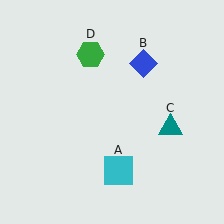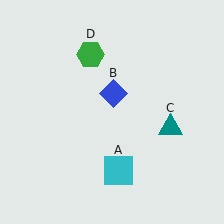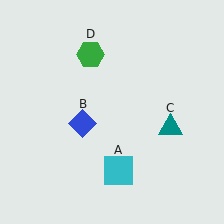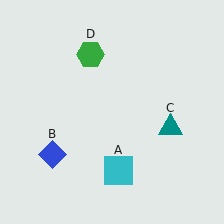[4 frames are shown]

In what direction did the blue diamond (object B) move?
The blue diamond (object B) moved down and to the left.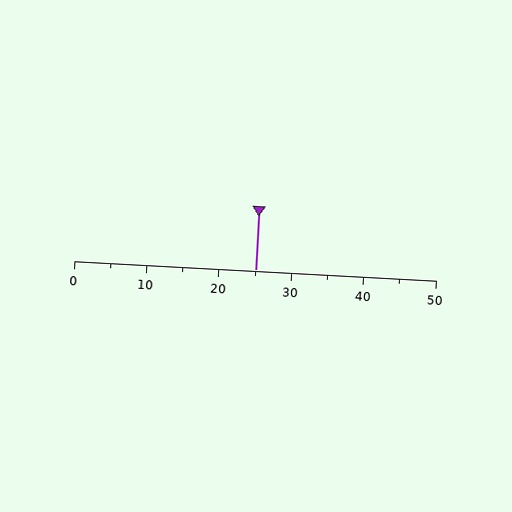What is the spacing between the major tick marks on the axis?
The major ticks are spaced 10 apart.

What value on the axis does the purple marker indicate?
The marker indicates approximately 25.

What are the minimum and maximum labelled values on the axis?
The axis runs from 0 to 50.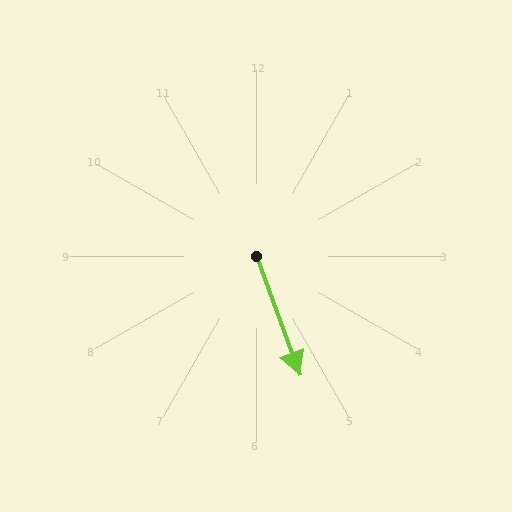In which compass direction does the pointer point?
South.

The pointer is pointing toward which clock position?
Roughly 5 o'clock.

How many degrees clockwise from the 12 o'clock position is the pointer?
Approximately 160 degrees.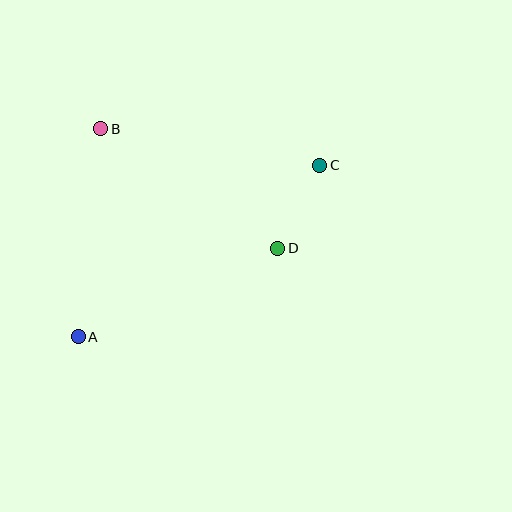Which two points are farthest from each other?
Points A and C are farthest from each other.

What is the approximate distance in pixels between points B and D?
The distance between B and D is approximately 214 pixels.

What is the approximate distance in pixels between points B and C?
The distance between B and C is approximately 223 pixels.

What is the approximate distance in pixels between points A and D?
The distance between A and D is approximately 219 pixels.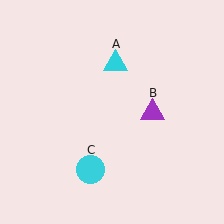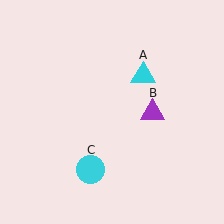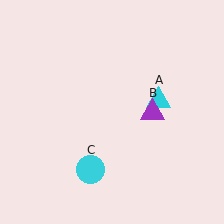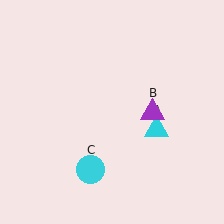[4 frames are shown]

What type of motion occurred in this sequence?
The cyan triangle (object A) rotated clockwise around the center of the scene.